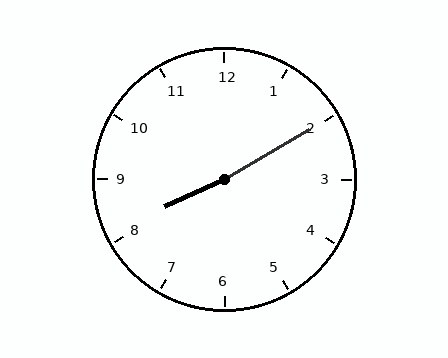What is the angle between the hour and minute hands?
Approximately 175 degrees.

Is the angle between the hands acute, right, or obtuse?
It is obtuse.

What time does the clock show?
8:10.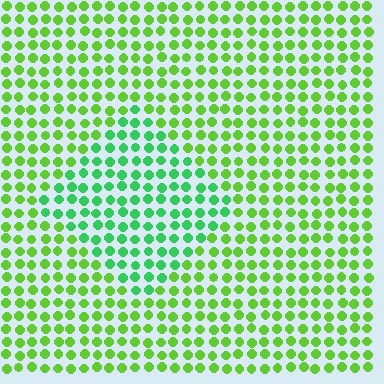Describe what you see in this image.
The image is filled with small lime elements in a uniform arrangement. A diamond-shaped region is visible where the elements are tinted to a slightly different hue, forming a subtle color boundary.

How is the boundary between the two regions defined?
The boundary is defined purely by a slight shift in hue (about 34 degrees). Spacing, size, and orientation are identical on both sides.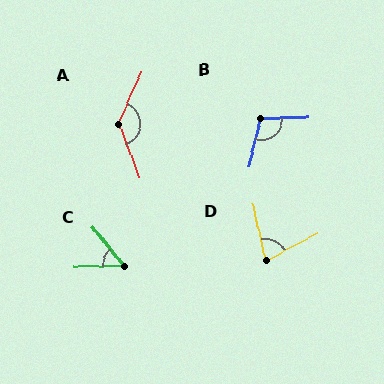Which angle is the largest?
A, at approximately 135 degrees.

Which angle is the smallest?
C, at approximately 51 degrees.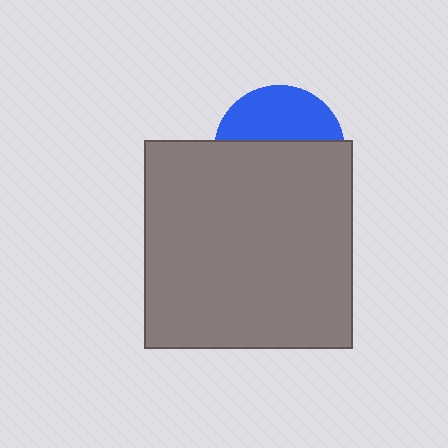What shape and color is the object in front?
The object in front is a gray square.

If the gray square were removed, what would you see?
You would see the complete blue circle.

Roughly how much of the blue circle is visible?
A small part of it is visible (roughly 39%).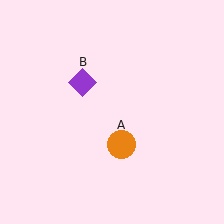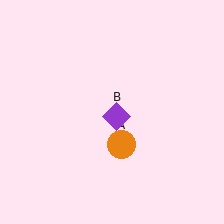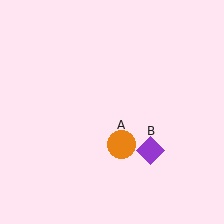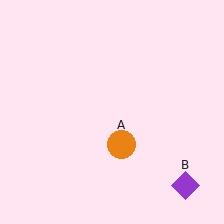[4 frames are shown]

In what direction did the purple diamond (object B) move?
The purple diamond (object B) moved down and to the right.